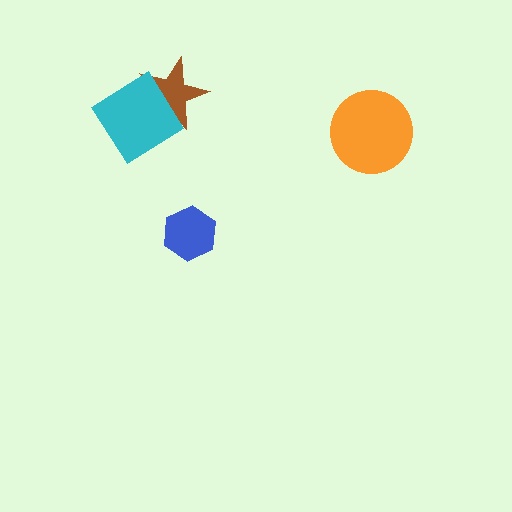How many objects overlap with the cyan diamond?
1 object overlaps with the cyan diamond.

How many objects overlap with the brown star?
1 object overlaps with the brown star.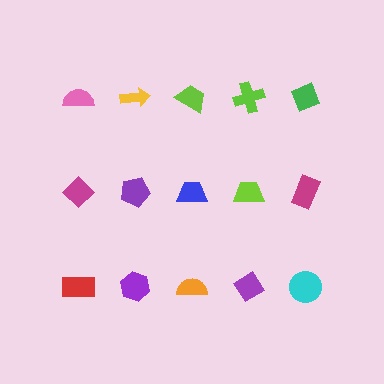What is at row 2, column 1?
A magenta diamond.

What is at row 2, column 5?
A magenta rectangle.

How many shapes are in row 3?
5 shapes.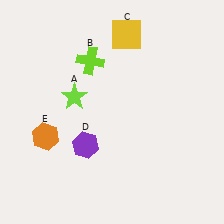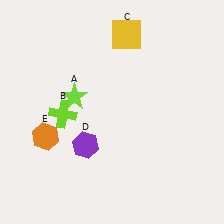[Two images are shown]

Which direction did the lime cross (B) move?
The lime cross (B) moved down.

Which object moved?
The lime cross (B) moved down.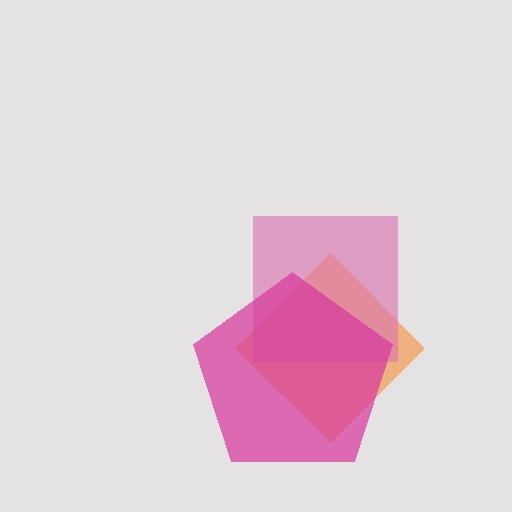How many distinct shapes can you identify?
There are 3 distinct shapes: an orange diamond, a pink square, a magenta pentagon.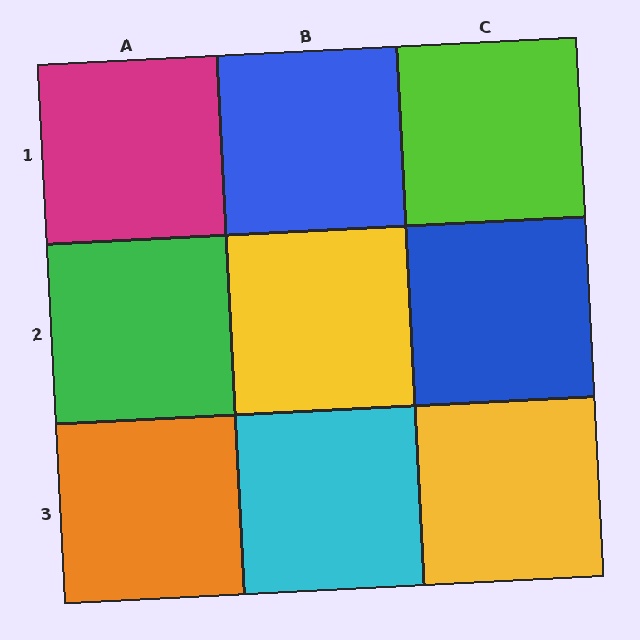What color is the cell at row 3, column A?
Orange.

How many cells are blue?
2 cells are blue.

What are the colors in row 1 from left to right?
Magenta, blue, lime.